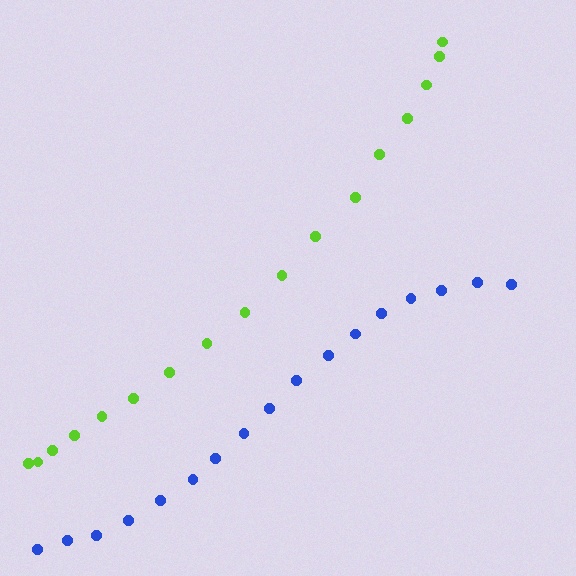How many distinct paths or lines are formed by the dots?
There are 2 distinct paths.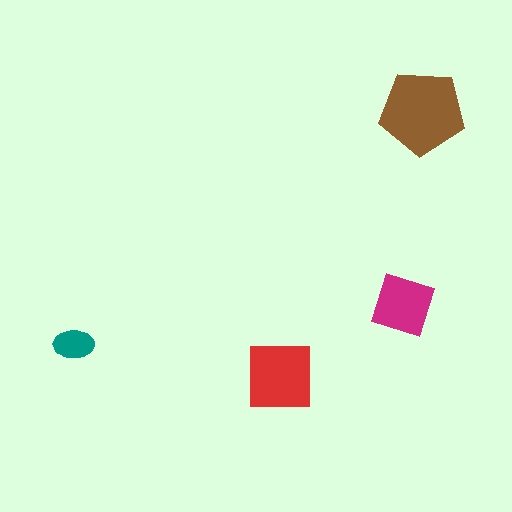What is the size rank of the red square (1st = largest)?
2nd.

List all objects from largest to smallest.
The brown pentagon, the red square, the magenta diamond, the teal ellipse.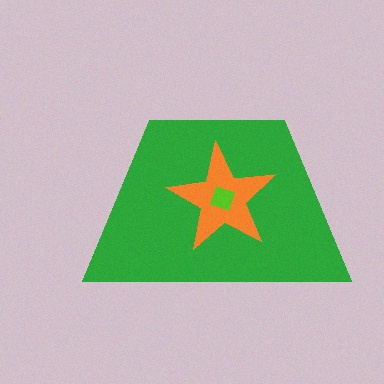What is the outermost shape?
The green trapezoid.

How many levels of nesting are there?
3.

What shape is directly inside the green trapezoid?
The orange star.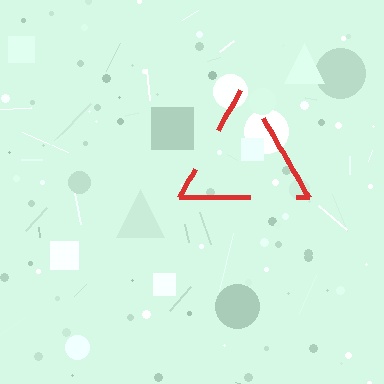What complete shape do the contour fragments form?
The contour fragments form a triangle.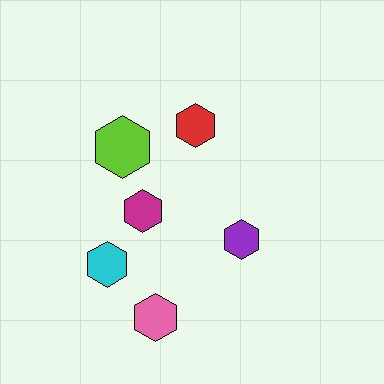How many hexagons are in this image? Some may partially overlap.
There are 6 hexagons.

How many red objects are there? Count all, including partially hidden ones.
There is 1 red object.